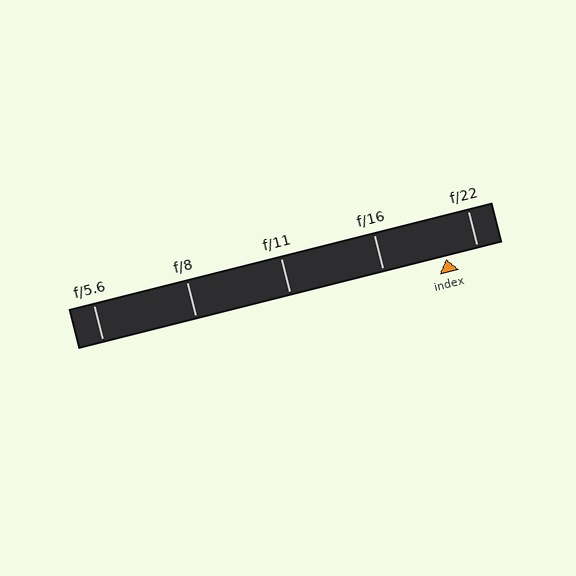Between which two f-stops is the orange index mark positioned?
The index mark is between f/16 and f/22.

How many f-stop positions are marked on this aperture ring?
There are 5 f-stop positions marked.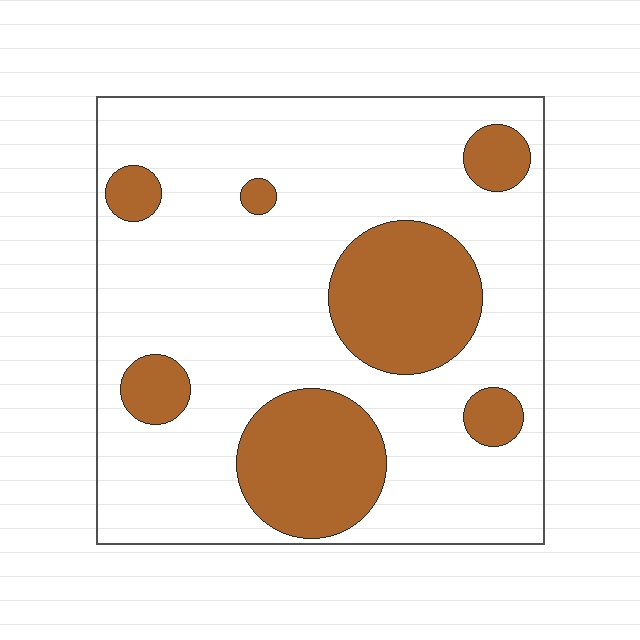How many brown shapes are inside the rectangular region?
7.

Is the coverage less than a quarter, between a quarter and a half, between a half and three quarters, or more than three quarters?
Between a quarter and a half.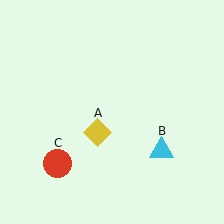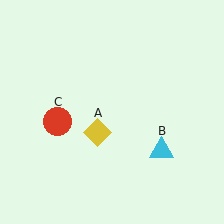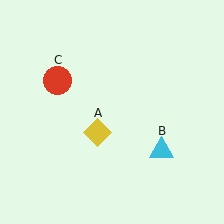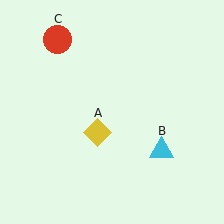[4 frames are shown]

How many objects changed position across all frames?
1 object changed position: red circle (object C).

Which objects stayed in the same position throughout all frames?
Yellow diamond (object A) and cyan triangle (object B) remained stationary.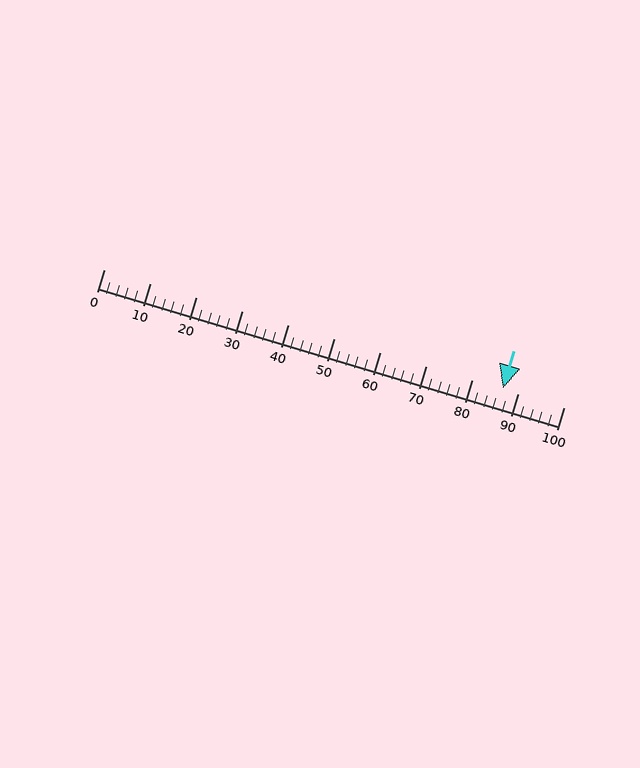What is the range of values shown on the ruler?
The ruler shows values from 0 to 100.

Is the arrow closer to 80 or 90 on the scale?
The arrow is closer to 90.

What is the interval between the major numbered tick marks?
The major tick marks are spaced 10 units apart.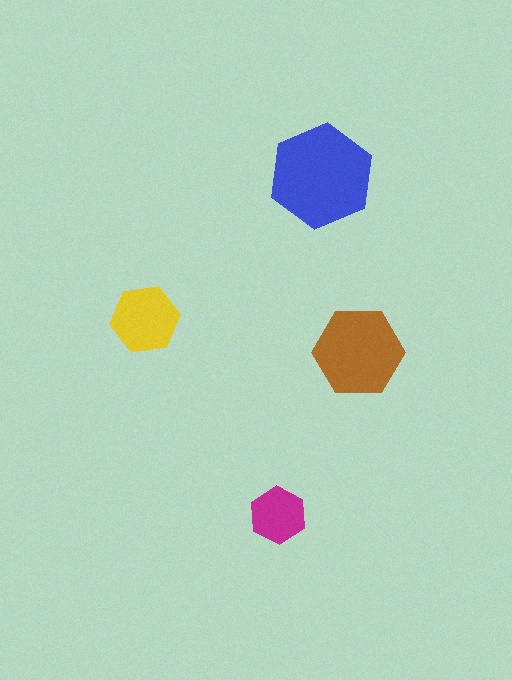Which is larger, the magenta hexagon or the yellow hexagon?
The yellow one.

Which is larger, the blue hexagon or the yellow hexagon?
The blue one.